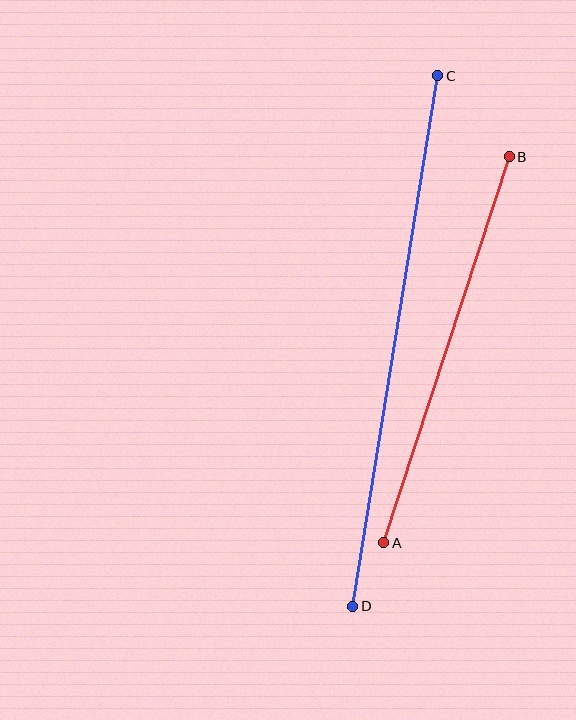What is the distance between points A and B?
The distance is approximately 406 pixels.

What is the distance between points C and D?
The distance is approximately 537 pixels.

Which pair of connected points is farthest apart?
Points C and D are farthest apart.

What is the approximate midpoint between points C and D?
The midpoint is at approximately (395, 341) pixels.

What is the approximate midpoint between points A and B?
The midpoint is at approximately (447, 350) pixels.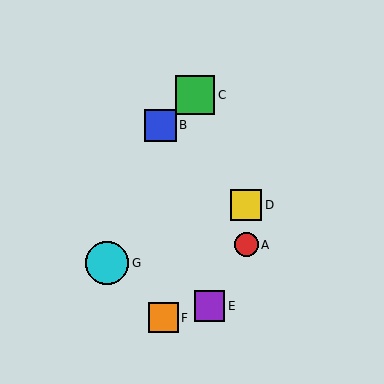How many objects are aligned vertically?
2 objects (A, D) are aligned vertically.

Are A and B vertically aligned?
No, A is at x≈246 and B is at x≈160.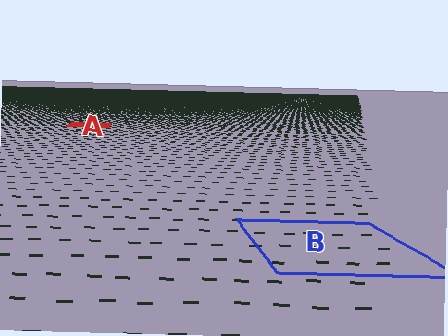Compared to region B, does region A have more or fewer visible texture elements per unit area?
Region A has more texture elements per unit area — they are packed more densely because it is farther away.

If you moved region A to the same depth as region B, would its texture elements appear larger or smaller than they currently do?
They would appear larger. At a closer depth, the same texture elements are projected at a bigger on-screen size.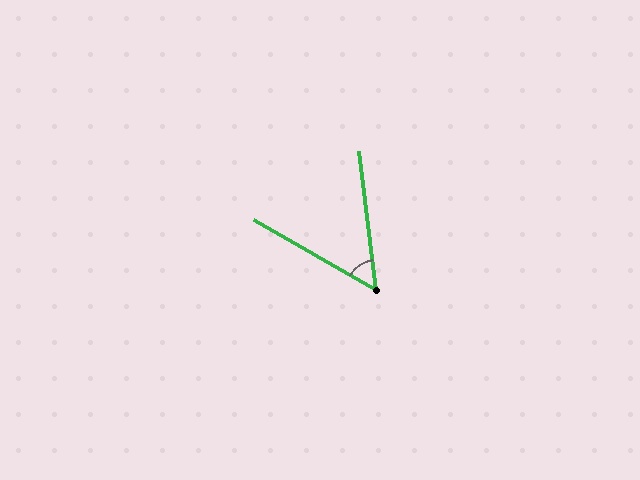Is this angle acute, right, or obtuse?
It is acute.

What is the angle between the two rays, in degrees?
Approximately 53 degrees.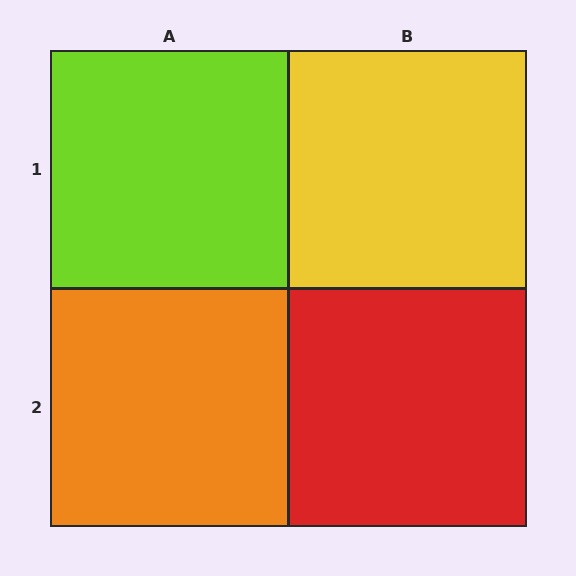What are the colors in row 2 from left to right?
Orange, red.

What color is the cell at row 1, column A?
Lime.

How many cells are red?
1 cell is red.